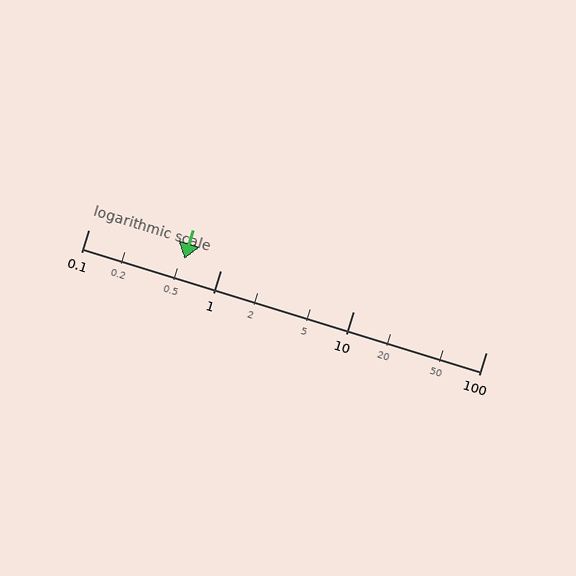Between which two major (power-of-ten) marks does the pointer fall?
The pointer is between 0.1 and 1.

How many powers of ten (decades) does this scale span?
The scale spans 3 decades, from 0.1 to 100.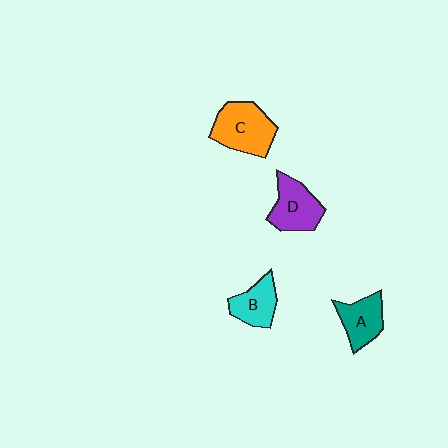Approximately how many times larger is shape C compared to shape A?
Approximately 1.4 times.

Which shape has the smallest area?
Shape B (cyan).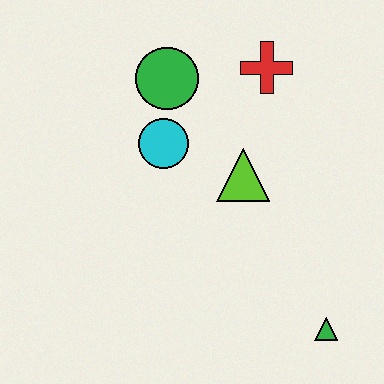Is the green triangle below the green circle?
Yes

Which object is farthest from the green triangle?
The green circle is farthest from the green triangle.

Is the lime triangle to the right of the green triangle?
No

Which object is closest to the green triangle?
The lime triangle is closest to the green triangle.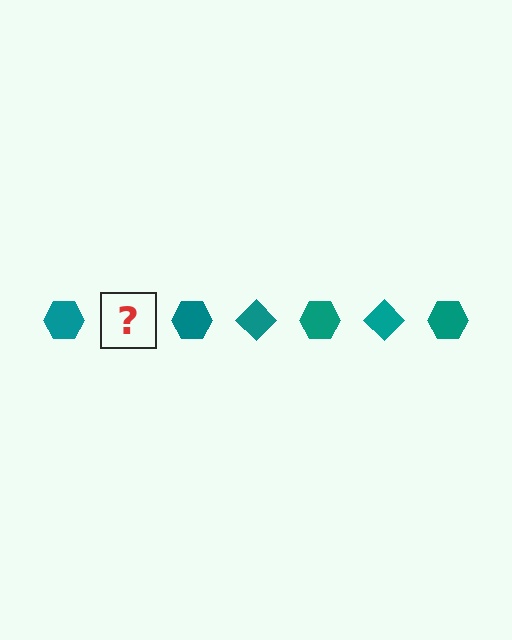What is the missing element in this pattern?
The missing element is a teal diamond.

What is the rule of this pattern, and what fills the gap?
The rule is that the pattern cycles through hexagon, diamond shapes in teal. The gap should be filled with a teal diamond.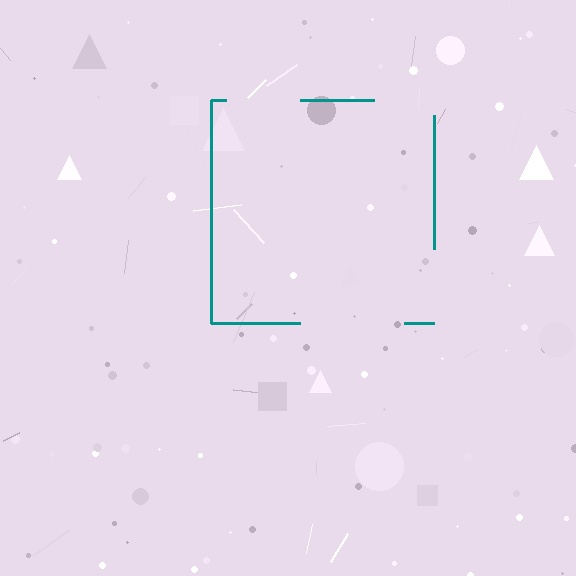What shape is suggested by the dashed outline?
The dashed outline suggests a square.